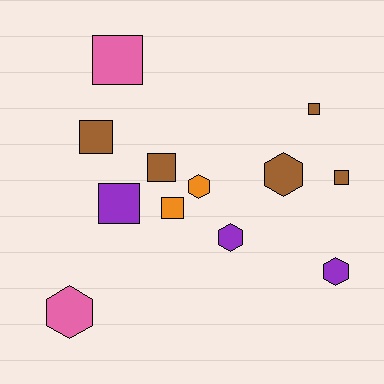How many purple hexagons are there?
There are 2 purple hexagons.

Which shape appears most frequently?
Square, with 7 objects.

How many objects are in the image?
There are 12 objects.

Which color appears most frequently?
Brown, with 5 objects.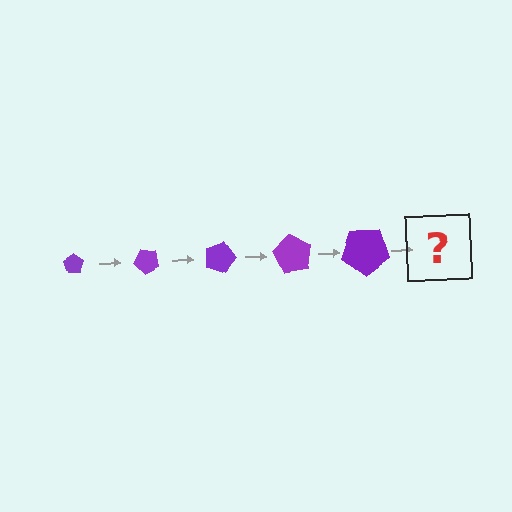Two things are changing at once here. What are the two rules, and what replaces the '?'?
The two rules are that the pentagon grows larger each step and it rotates 45 degrees each step. The '?' should be a pentagon, larger than the previous one and rotated 225 degrees from the start.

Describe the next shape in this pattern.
It should be a pentagon, larger than the previous one and rotated 225 degrees from the start.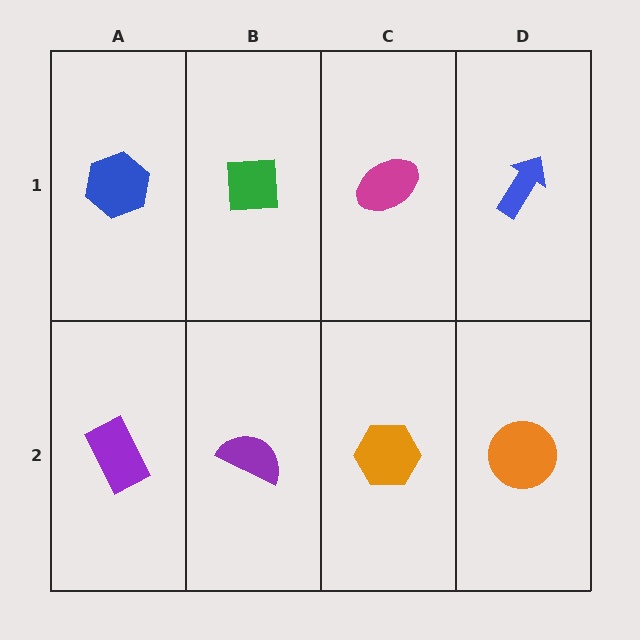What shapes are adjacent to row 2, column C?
A magenta ellipse (row 1, column C), a purple semicircle (row 2, column B), an orange circle (row 2, column D).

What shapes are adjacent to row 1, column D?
An orange circle (row 2, column D), a magenta ellipse (row 1, column C).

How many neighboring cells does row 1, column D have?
2.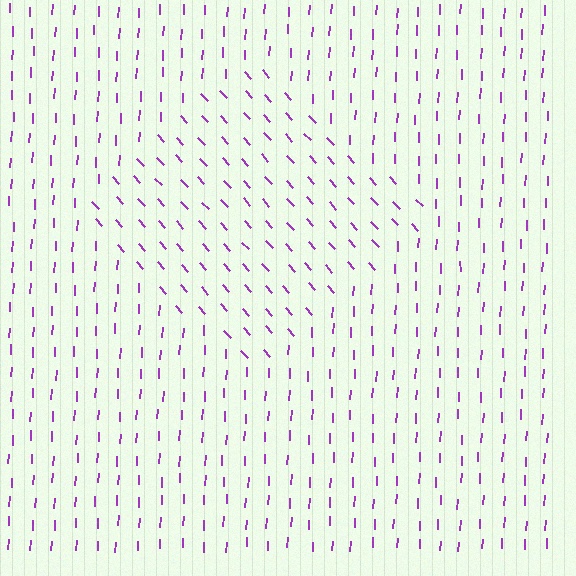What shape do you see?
I see a diamond.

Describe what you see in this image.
The image is filled with small purple line segments. A diamond region in the image has lines oriented differently from the surrounding lines, creating a visible texture boundary.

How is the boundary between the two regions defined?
The boundary is defined purely by a change in line orientation (approximately 45 degrees difference). All lines are the same color and thickness.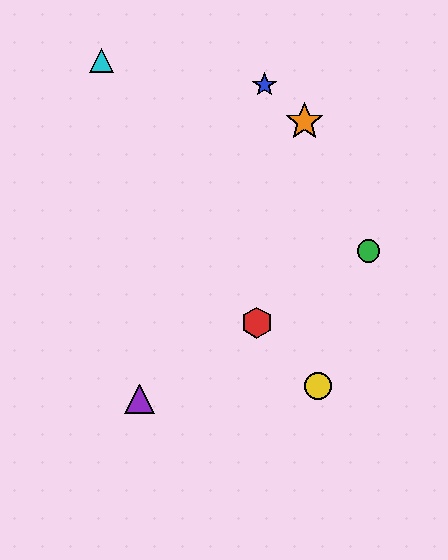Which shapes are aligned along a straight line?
The red hexagon, the green circle, the purple triangle are aligned along a straight line.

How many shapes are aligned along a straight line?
3 shapes (the red hexagon, the green circle, the purple triangle) are aligned along a straight line.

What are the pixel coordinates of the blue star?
The blue star is at (265, 85).